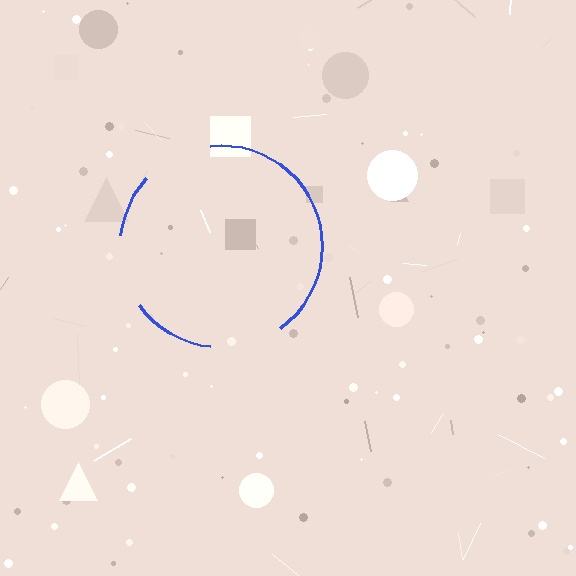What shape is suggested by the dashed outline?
The dashed outline suggests a circle.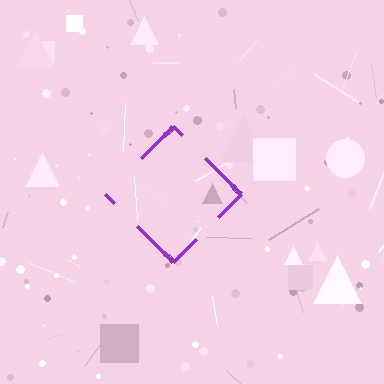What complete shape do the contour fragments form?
The contour fragments form a diamond.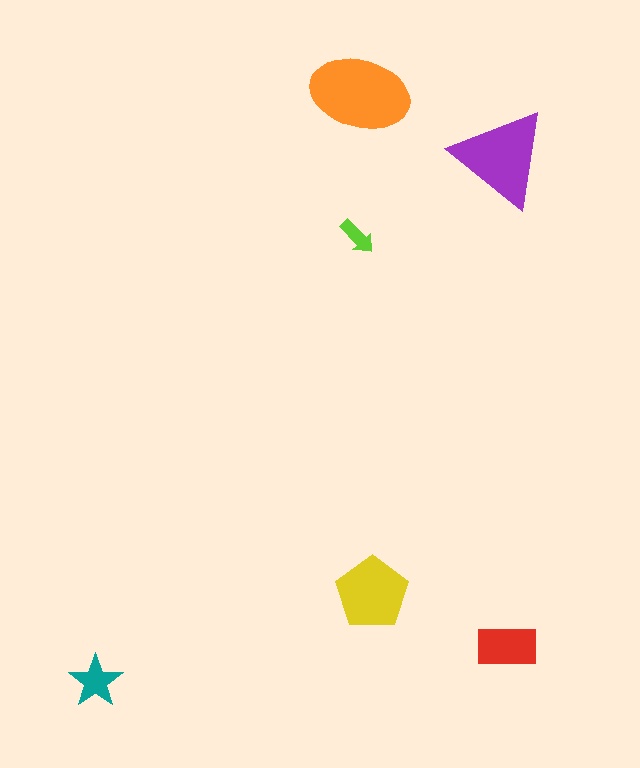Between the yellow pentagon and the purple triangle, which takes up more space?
The purple triangle.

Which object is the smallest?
The lime arrow.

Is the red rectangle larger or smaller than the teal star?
Larger.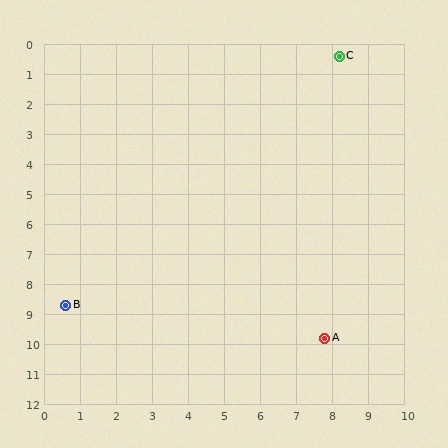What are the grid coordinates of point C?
Point C is at approximately (8.2, 0.4).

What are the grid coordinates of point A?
Point A is at approximately (7.8, 9.8).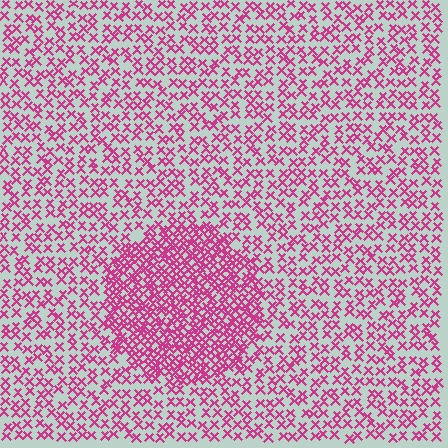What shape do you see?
I see a circle.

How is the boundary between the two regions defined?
The boundary is defined by a change in element density (approximately 2.2x ratio). All elements are the same color, size, and shape.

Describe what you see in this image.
The image contains small magenta elements arranged at two different densities. A circle-shaped region is visible where the elements are more densely packed than the surrounding area.